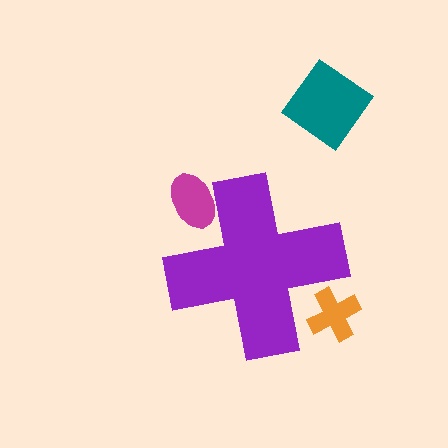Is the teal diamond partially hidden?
No, the teal diamond is fully visible.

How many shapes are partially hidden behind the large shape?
2 shapes are partially hidden.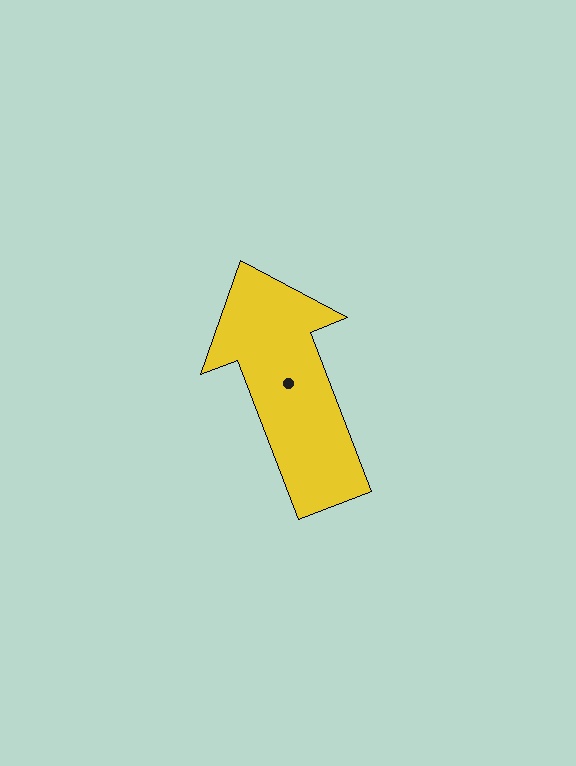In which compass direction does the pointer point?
North.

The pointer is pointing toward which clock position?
Roughly 11 o'clock.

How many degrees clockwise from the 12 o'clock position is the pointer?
Approximately 339 degrees.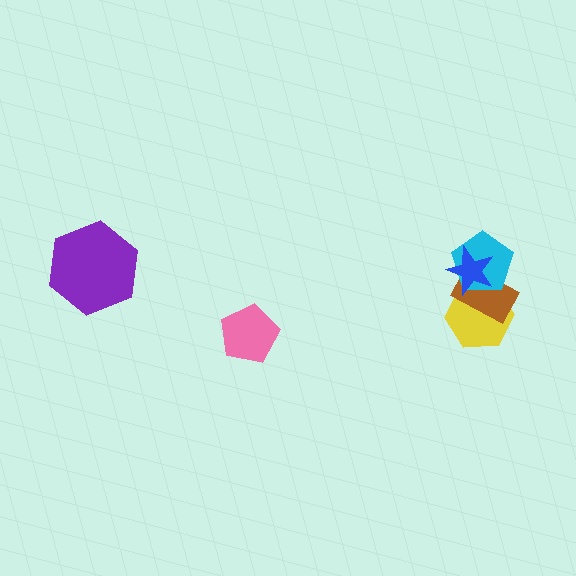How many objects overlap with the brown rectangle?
3 objects overlap with the brown rectangle.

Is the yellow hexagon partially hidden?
Yes, it is partially covered by another shape.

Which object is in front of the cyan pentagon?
The blue star is in front of the cyan pentagon.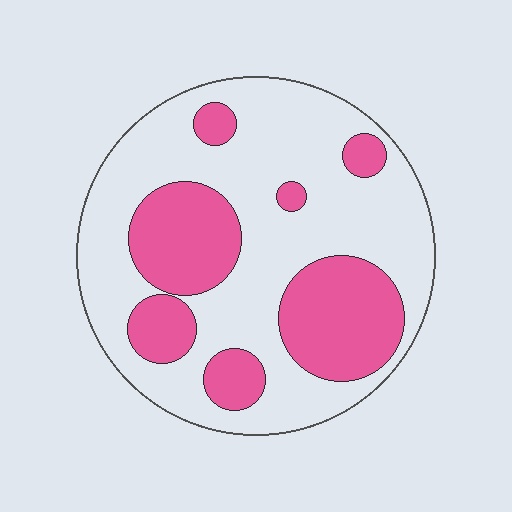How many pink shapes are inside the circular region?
7.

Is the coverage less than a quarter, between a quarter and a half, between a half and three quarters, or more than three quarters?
Between a quarter and a half.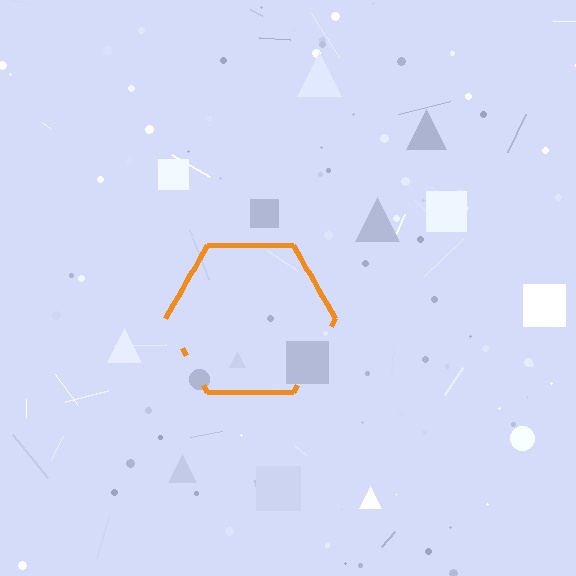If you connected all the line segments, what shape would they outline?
They would outline a hexagon.